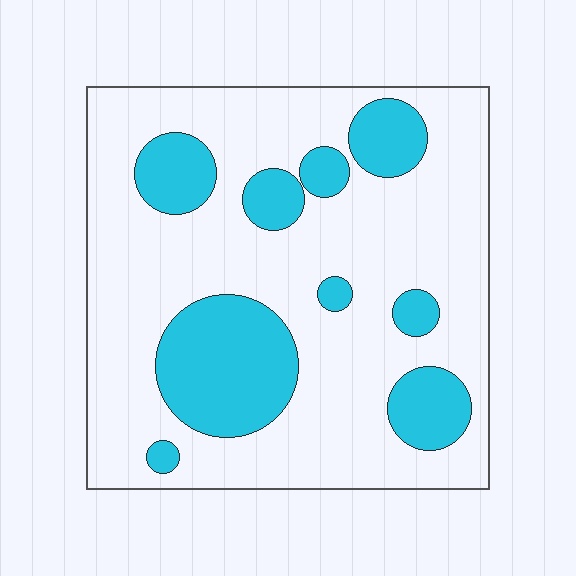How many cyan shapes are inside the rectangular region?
9.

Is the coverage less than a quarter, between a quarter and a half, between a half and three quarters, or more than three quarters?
Between a quarter and a half.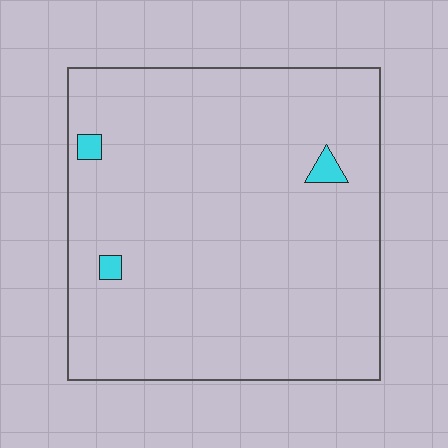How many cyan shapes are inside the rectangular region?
3.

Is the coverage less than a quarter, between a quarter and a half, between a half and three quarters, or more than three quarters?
Less than a quarter.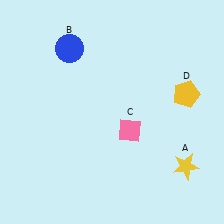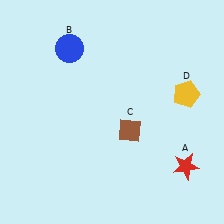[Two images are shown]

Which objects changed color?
A changed from yellow to red. C changed from pink to brown.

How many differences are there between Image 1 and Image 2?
There are 2 differences between the two images.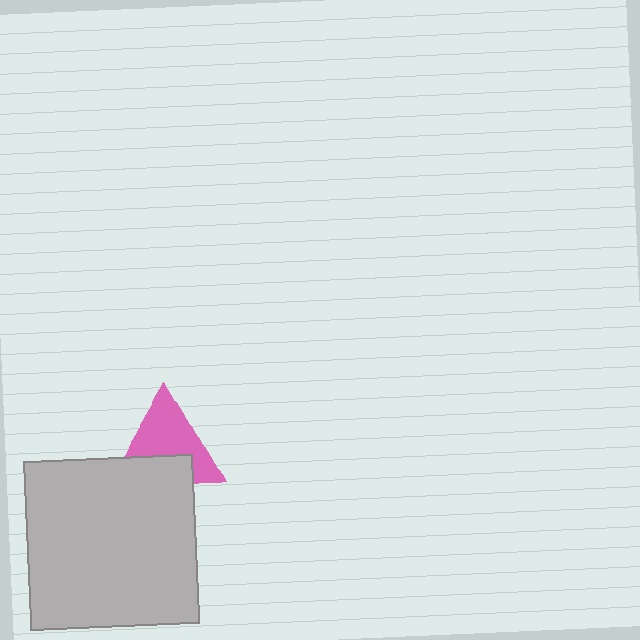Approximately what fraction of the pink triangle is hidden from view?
Roughly 38% of the pink triangle is hidden behind the light gray square.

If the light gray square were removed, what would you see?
You would see the complete pink triangle.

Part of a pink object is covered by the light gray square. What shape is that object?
It is a triangle.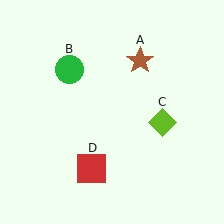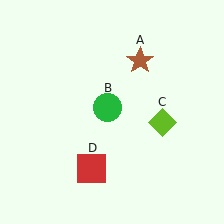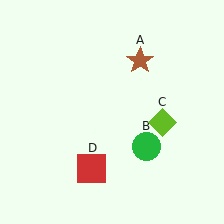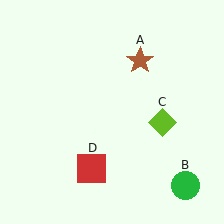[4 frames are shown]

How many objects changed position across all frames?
1 object changed position: green circle (object B).